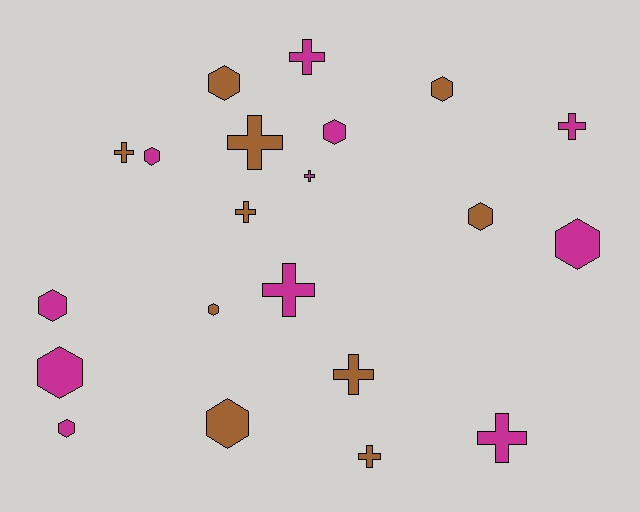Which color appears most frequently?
Magenta, with 11 objects.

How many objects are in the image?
There are 21 objects.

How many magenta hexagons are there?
There are 6 magenta hexagons.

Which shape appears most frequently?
Hexagon, with 11 objects.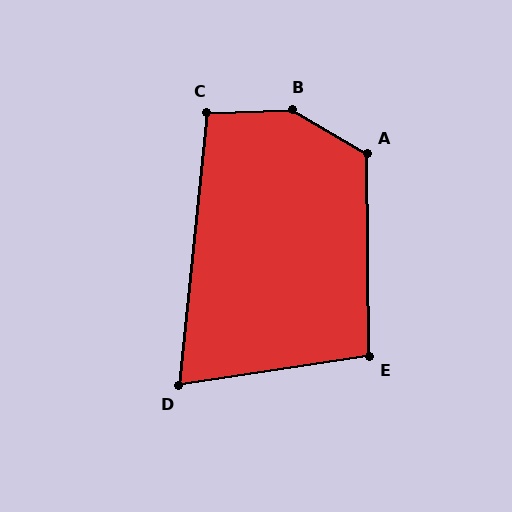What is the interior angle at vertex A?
Approximately 121 degrees (obtuse).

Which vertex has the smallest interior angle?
D, at approximately 75 degrees.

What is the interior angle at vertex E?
Approximately 98 degrees (obtuse).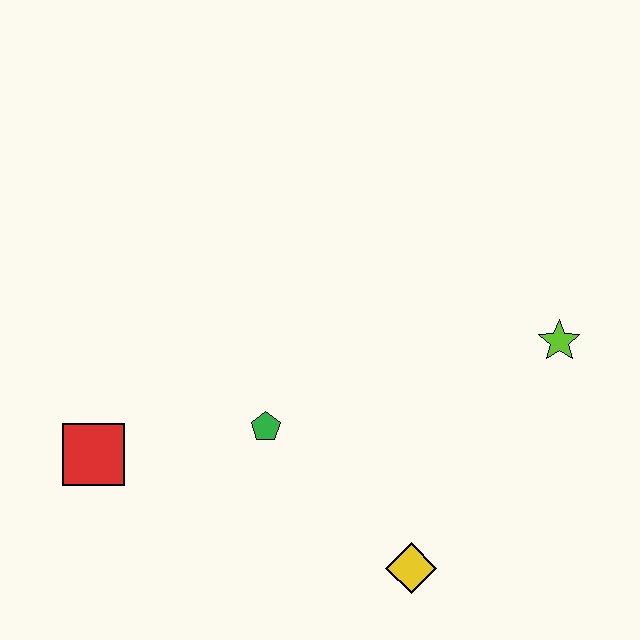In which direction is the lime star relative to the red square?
The lime star is to the right of the red square.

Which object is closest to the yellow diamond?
The green pentagon is closest to the yellow diamond.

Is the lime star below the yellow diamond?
No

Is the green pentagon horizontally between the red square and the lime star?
Yes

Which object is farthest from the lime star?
The red square is farthest from the lime star.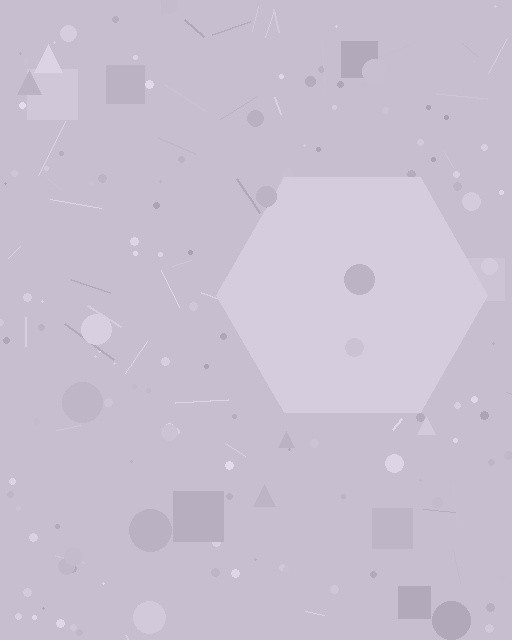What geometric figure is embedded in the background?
A hexagon is embedded in the background.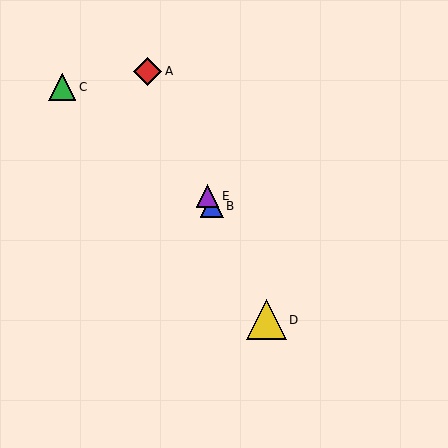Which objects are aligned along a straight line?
Objects A, B, D, E are aligned along a straight line.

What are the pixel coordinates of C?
Object C is at (62, 87).